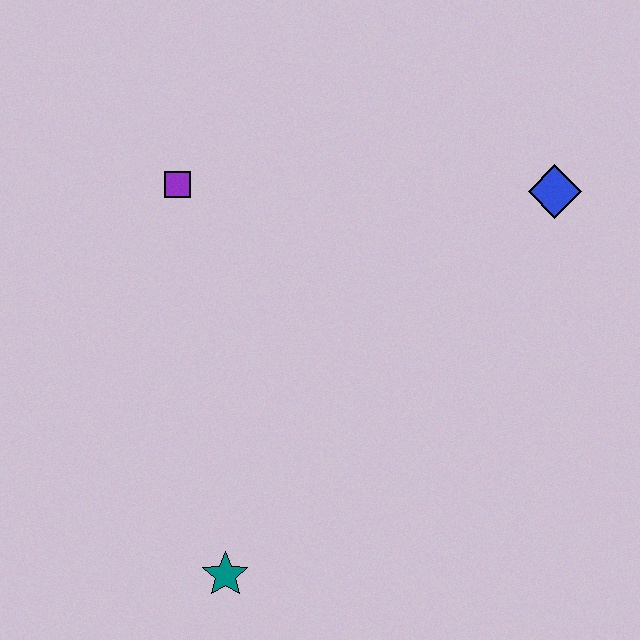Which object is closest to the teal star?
The purple square is closest to the teal star.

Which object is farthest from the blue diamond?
The teal star is farthest from the blue diamond.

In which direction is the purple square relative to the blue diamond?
The purple square is to the left of the blue diamond.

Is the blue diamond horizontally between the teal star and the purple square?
No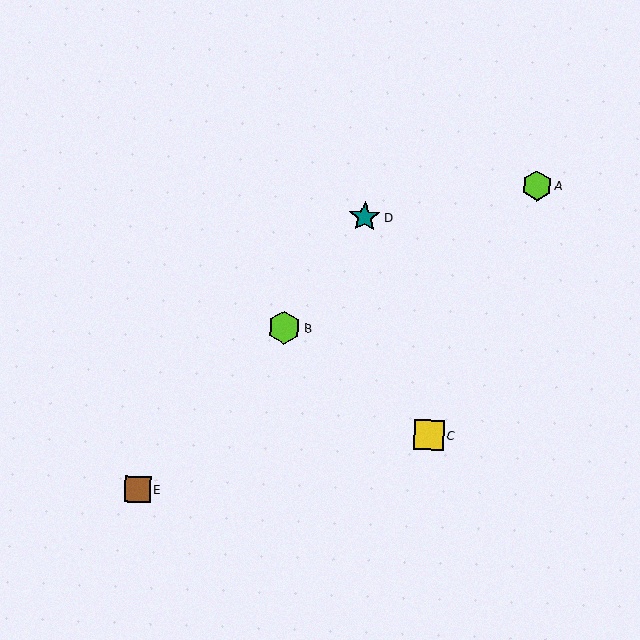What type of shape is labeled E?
Shape E is a brown square.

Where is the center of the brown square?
The center of the brown square is at (137, 489).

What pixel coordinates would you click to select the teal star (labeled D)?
Click at (365, 217) to select the teal star D.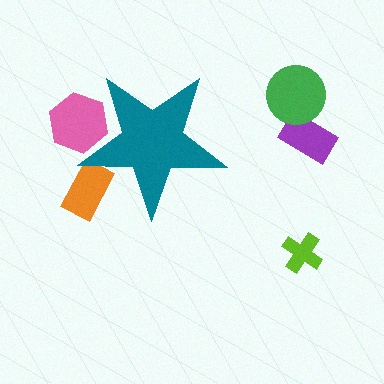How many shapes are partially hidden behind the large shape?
2 shapes are partially hidden.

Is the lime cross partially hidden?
No, the lime cross is fully visible.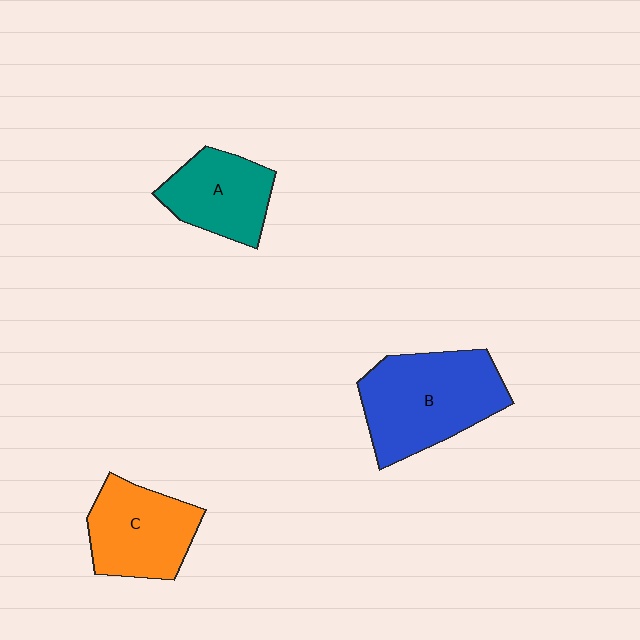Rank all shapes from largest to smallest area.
From largest to smallest: B (blue), C (orange), A (teal).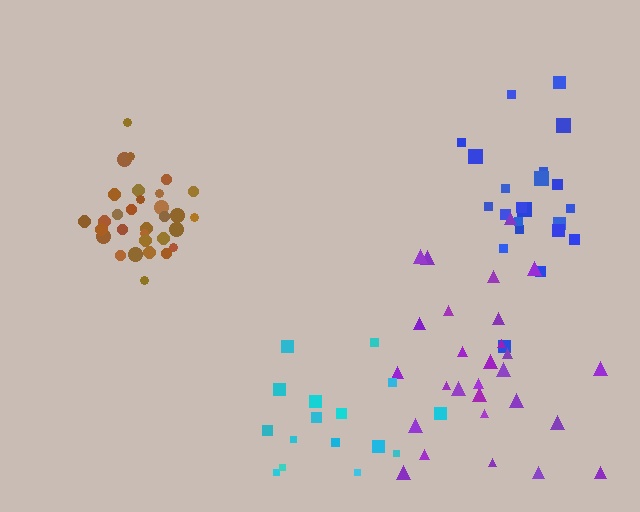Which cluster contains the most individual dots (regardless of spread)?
Brown (33).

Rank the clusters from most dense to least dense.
brown, blue, purple, cyan.